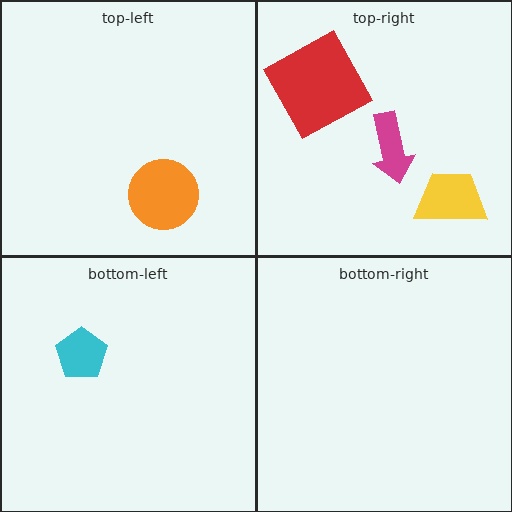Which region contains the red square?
The top-right region.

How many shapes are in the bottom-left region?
1.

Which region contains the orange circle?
The top-left region.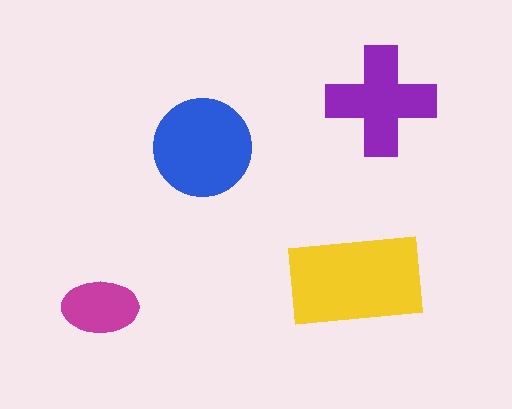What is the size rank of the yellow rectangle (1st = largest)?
1st.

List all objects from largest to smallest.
The yellow rectangle, the blue circle, the purple cross, the magenta ellipse.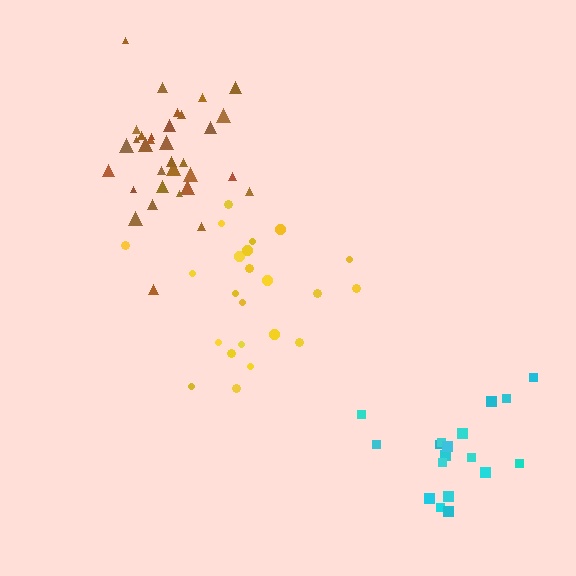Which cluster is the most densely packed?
Brown.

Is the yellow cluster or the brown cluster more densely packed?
Brown.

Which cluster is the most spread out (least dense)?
Yellow.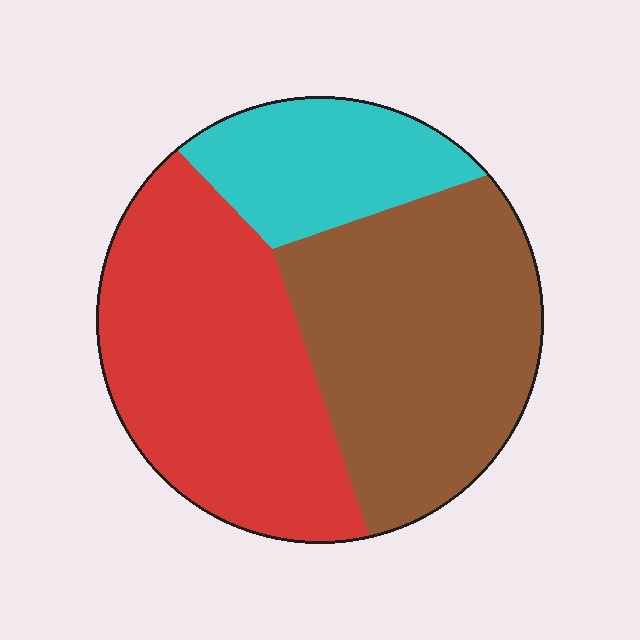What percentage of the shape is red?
Red takes up about two fifths (2/5) of the shape.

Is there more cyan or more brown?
Brown.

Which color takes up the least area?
Cyan, at roughly 20%.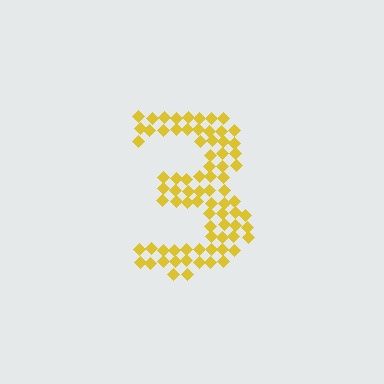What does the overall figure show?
The overall figure shows the digit 3.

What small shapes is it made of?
It is made of small diamonds.